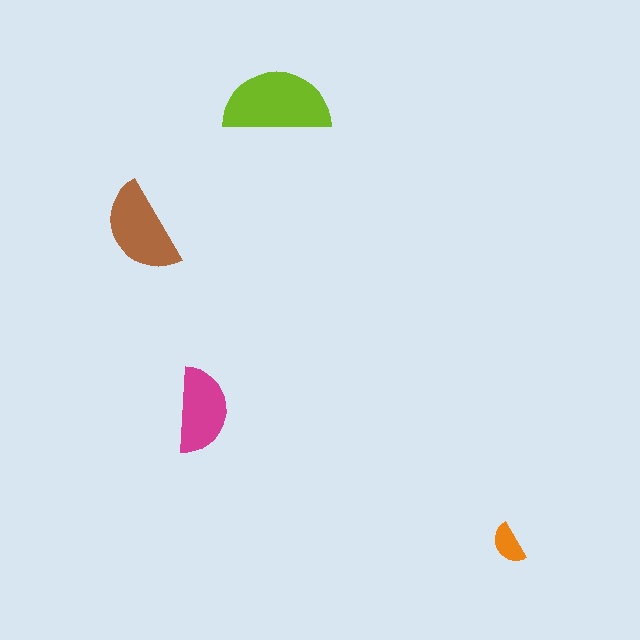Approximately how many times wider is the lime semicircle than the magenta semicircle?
About 1.5 times wider.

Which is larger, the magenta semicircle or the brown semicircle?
The brown one.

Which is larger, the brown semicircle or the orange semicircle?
The brown one.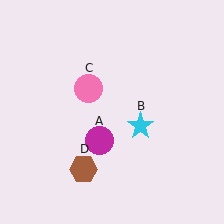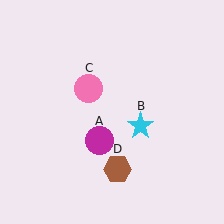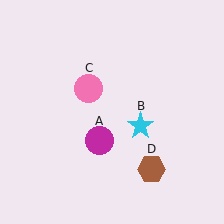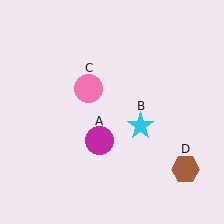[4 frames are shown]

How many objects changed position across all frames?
1 object changed position: brown hexagon (object D).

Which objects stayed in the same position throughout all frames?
Magenta circle (object A) and cyan star (object B) and pink circle (object C) remained stationary.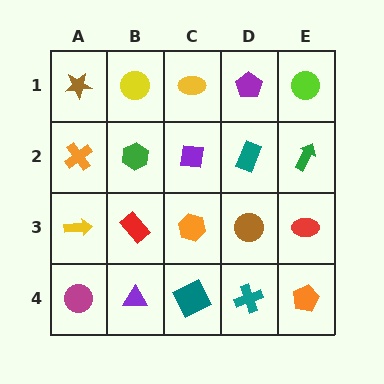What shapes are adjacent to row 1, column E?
A green arrow (row 2, column E), a purple pentagon (row 1, column D).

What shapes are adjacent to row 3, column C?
A purple square (row 2, column C), a teal square (row 4, column C), a red rectangle (row 3, column B), a brown circle (row 3, column D).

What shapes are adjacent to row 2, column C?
A yellow ellipse (row 1, column C), an orange hexagon (row 3, column C), a green hexagon (row 2, column B), a teal rectangle (row 2, column D).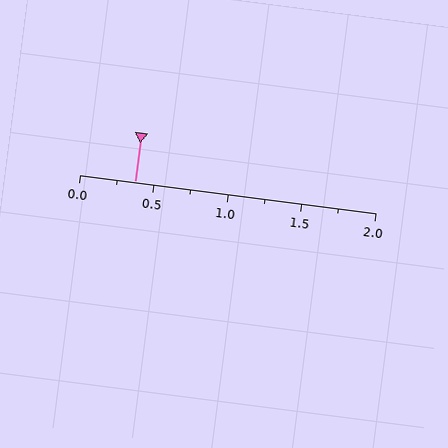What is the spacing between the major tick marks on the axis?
The major ticks are spaced 0.5 apart.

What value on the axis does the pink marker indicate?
The marker indicates approximately 0.38.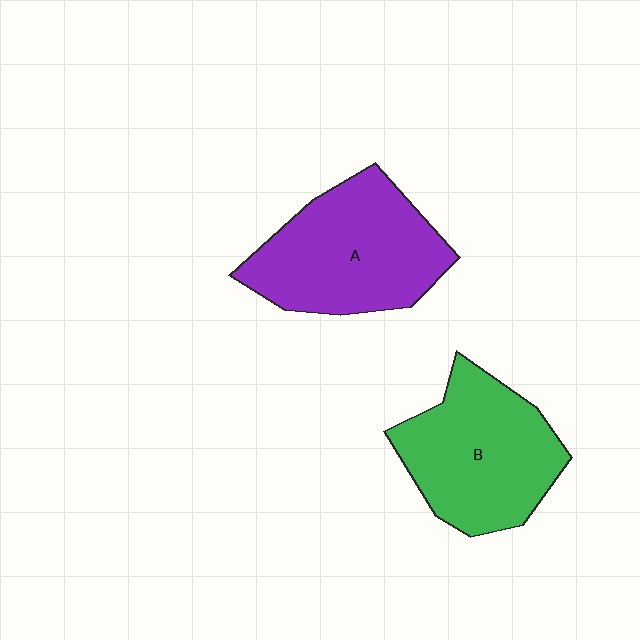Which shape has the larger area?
Shape A (purple).